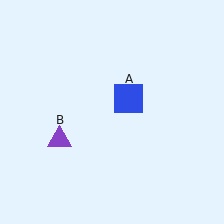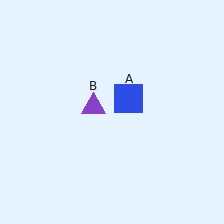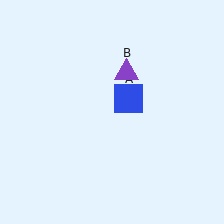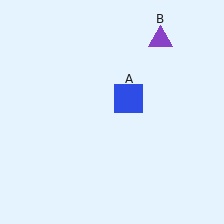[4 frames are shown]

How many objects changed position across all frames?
1 object changed position: purple triangle (object B).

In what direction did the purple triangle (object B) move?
The purple triangle (object B) moved up and to the right.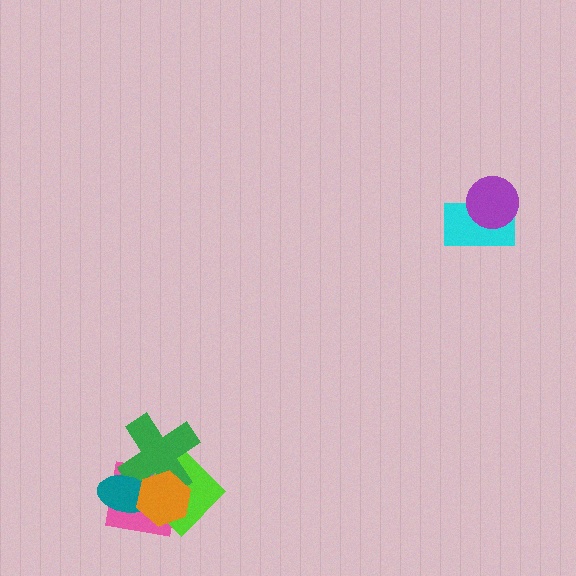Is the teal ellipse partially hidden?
Yes, it is partially covered by another shape.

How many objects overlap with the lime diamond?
4 objects overlap with the lime diamond.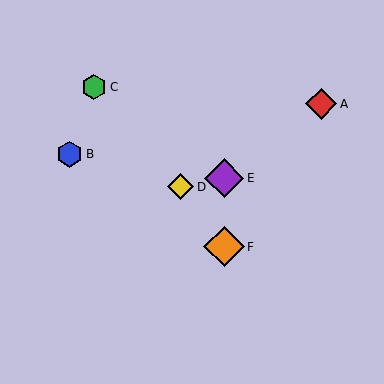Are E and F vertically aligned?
Yes, both are at x≈224.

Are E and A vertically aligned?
No, E is at x≈224 and A is at x≈321.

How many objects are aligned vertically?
2 objects (E, F) are aligned vertically.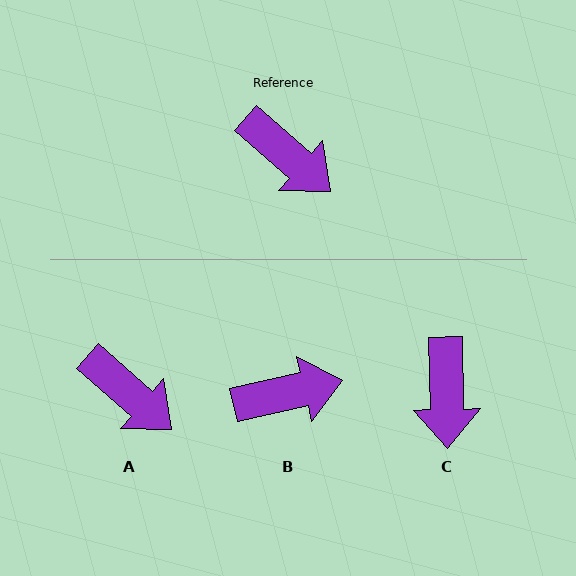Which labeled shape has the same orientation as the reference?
A.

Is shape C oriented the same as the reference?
No, it is off by about 48 degrees.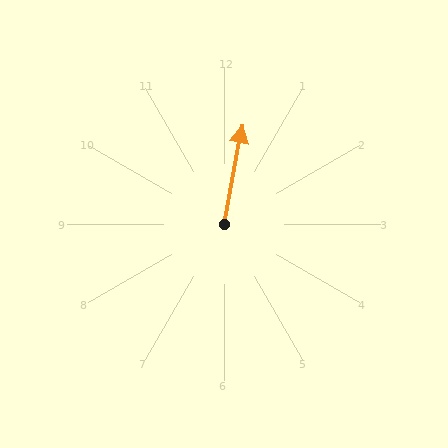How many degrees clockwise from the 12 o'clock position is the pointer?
Approximately 10 degrees.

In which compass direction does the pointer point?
North.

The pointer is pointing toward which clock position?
Roughly 12 o'clock.